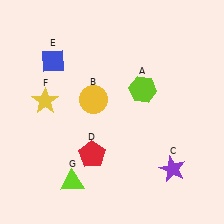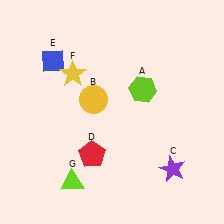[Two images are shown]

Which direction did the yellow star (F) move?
The yellow star (F) moved right.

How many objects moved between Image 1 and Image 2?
1 object moved between the two images.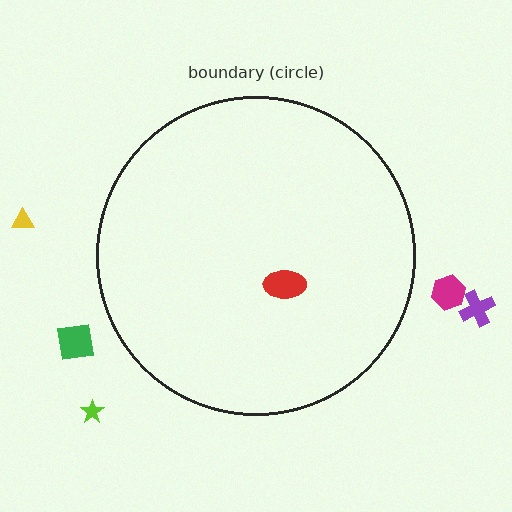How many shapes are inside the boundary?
1 inside, 5 outside.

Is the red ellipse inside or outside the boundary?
Inside.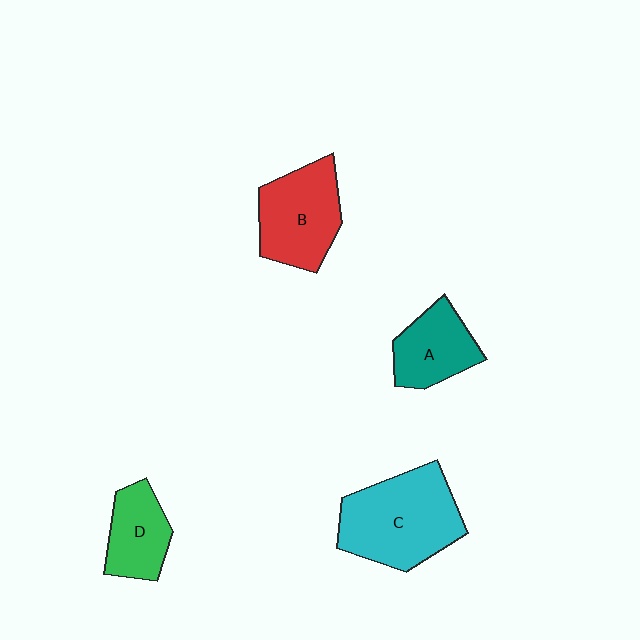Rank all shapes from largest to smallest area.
From largest to smallest: C (cyan), B (red), A (teal), D (green).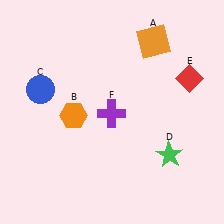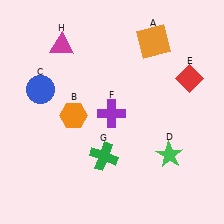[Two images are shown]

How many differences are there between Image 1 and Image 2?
There are 2 differences between the two images.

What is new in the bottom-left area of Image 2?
A green cross (G) was added in the bottom-left area of Image 2.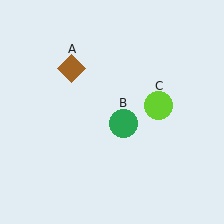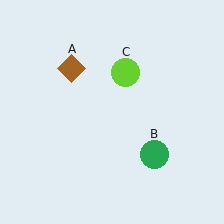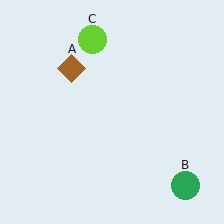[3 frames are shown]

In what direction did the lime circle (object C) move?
The lime circle (object C) moved up and to the left.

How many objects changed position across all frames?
2 objects changed position: green circle (object B), lime circle (object C).